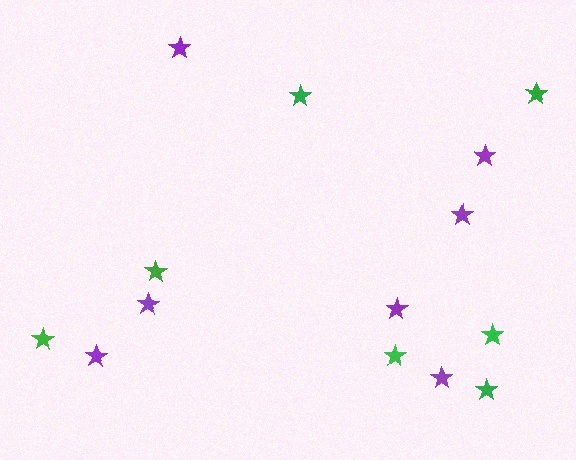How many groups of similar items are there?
There are 2 groups: one group of green stars (7) and one group of purple stars (7).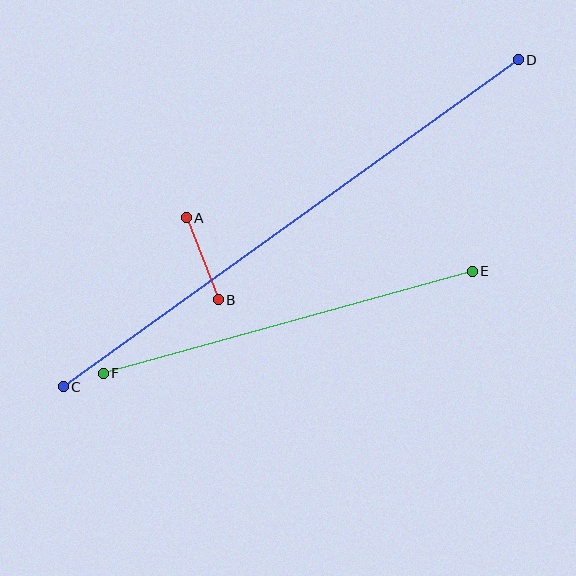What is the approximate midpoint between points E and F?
The midpoint is at approximately (288, 322) pixels.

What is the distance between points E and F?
The distance is approximately 383 pixels.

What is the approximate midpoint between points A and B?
The midpoint is at approximately (202, 259) pixels.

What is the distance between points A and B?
The distance is approximately 88 pixels.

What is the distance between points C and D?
The distance is approximately 560 pixels.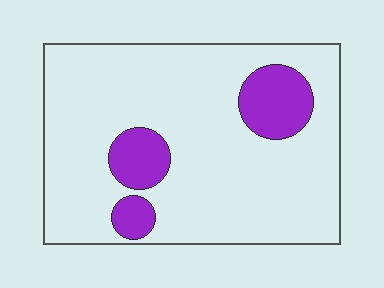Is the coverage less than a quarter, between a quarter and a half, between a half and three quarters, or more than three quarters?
Less than a quarter.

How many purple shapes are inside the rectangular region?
3.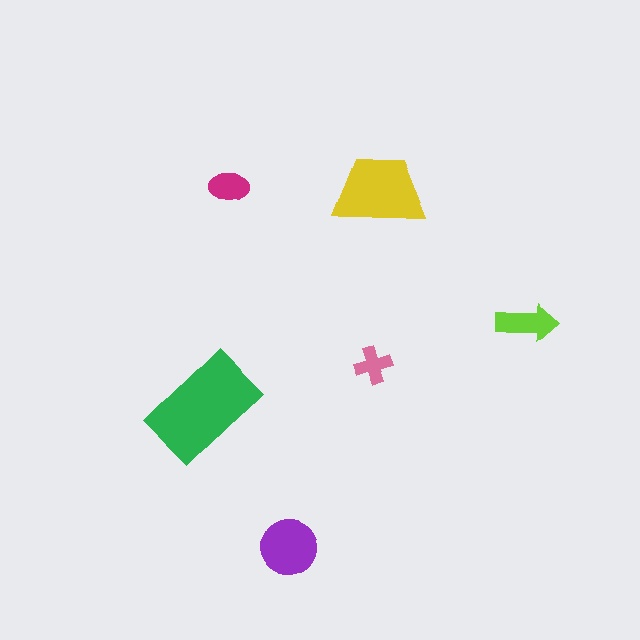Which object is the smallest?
The pink cross.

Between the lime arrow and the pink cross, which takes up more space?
The lime arrow.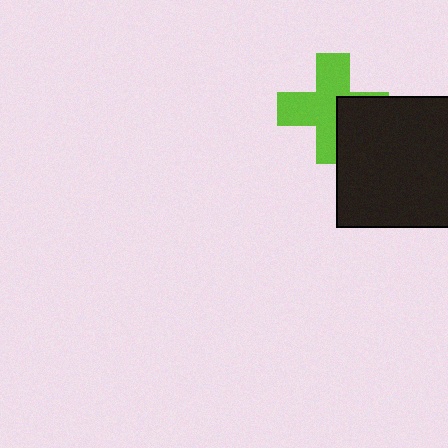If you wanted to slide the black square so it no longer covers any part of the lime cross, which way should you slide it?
Slide it toward the lower-right — that is the most direct way to separate the two shapes.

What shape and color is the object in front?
The object in front is a black square.